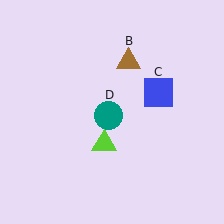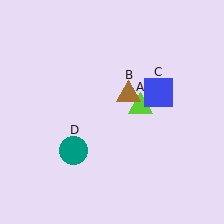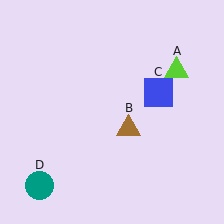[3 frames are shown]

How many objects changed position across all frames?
3 objects changed position: lime triangle (object A), brown triangle (object B), teal circle (object D).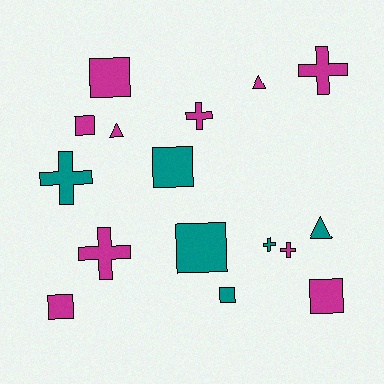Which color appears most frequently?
Magenta, with 10 objects.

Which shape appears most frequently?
Square, with 7 objects.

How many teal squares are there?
There are 3 teal squares.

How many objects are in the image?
There are 16 objects.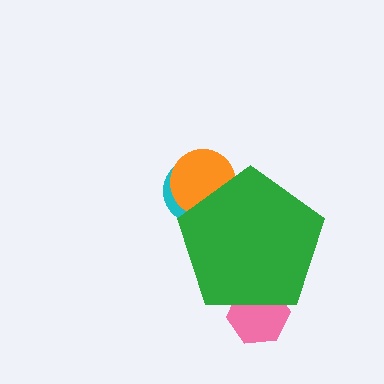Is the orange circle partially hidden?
Yes, the orange circle is partially hidden behind the green pentagon.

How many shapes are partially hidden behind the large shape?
3 shapes are partially hidden.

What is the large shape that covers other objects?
A green pentagon.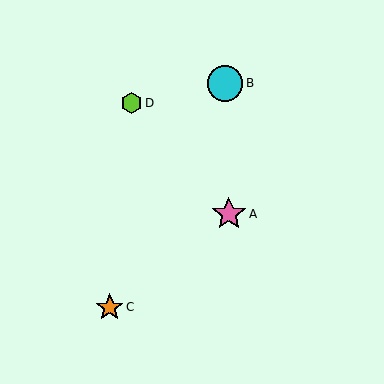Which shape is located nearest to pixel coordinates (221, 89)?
The cyan circle (labeled B) at (225, 83) is nearest to that location.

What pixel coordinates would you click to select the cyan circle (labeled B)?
Click at (225, 83) to select the cyan circle B.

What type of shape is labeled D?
Shape D is a lime hexagon.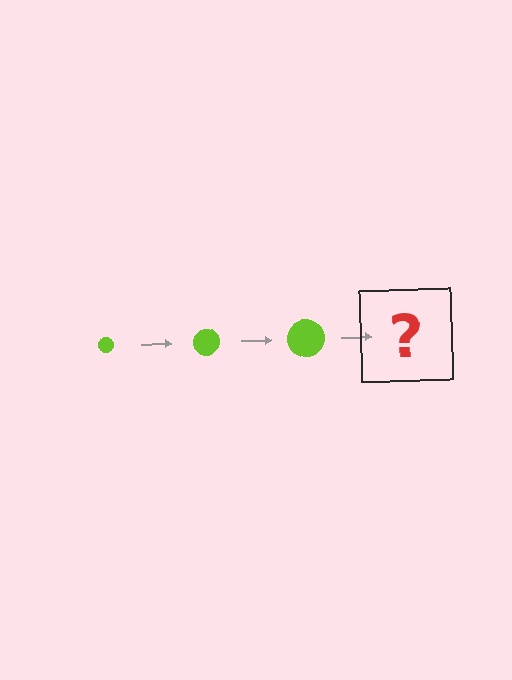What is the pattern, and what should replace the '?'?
The pattern is that the circle gets progressively larger each step. The '?' should be a lime circle, larger than the previous one.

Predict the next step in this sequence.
The next step is a lime circle, larger than the previous one.